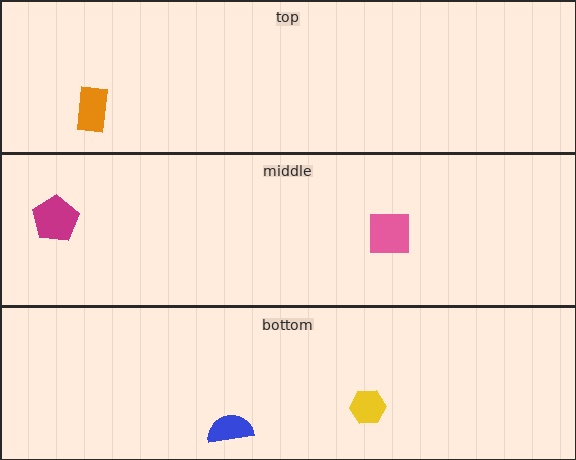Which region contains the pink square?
The middle region.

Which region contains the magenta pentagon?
The middle region.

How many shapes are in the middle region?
2.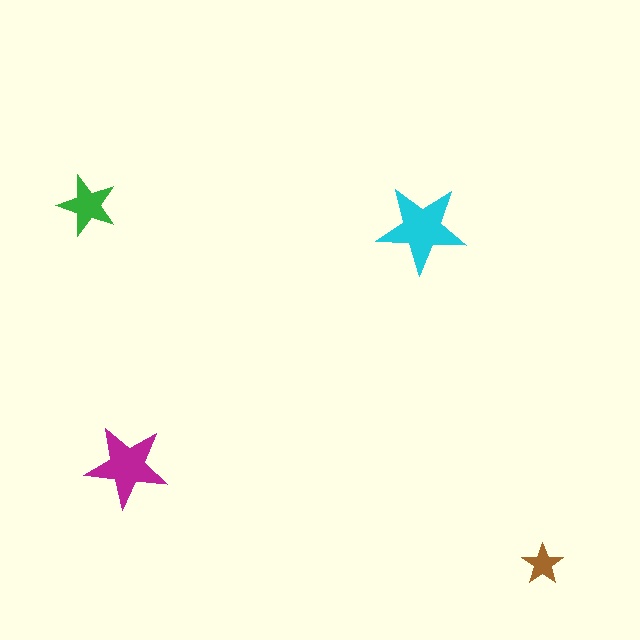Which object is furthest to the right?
The brown star is rightmost.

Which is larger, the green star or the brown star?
The green one.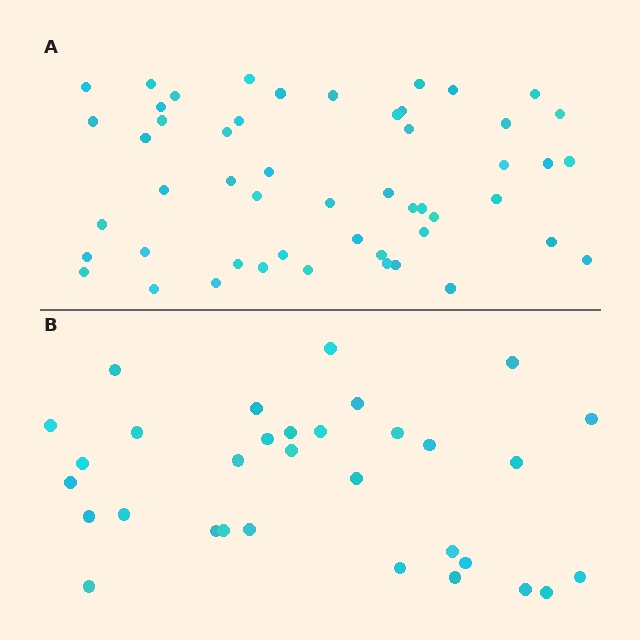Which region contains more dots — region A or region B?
Region A (the top region) has more dots.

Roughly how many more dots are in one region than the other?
Region A has approximately 20 more dots than region B.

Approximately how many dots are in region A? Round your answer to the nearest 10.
About 50 dots. (The exact count is 51, which rounds to 50.)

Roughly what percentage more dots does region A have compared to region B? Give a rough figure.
About 60% more.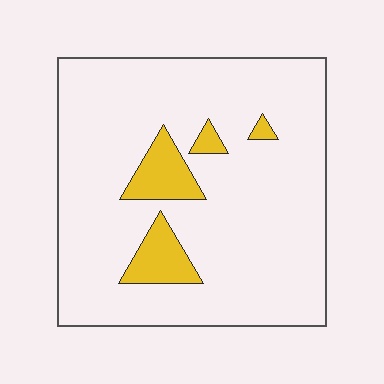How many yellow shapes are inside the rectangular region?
4.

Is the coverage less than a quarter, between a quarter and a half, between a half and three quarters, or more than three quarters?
Less than a quarter.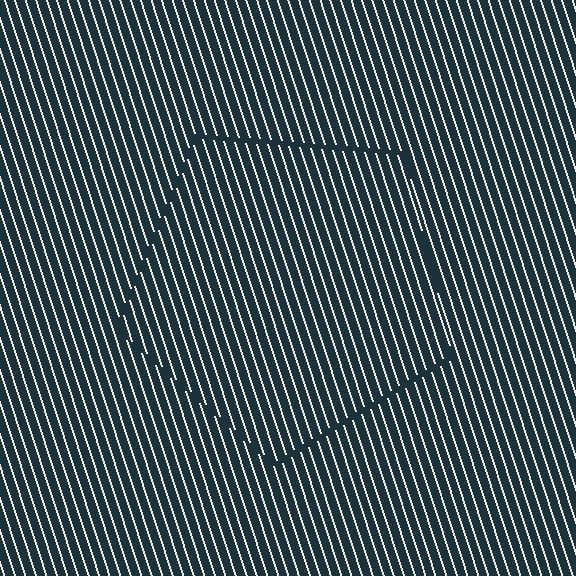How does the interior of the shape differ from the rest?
The interior of the shape contains the same grating, shifted by half a period — the contour is defined by the phase discontinuity where line-ends from the inner and outer gratings abut.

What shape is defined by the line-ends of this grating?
An illusory pentagon. The interior of the shape contains the same grating, shifted by half a period — the contour is defined by the phase discontinuity where line-ends from the inner and outer gratings abut.